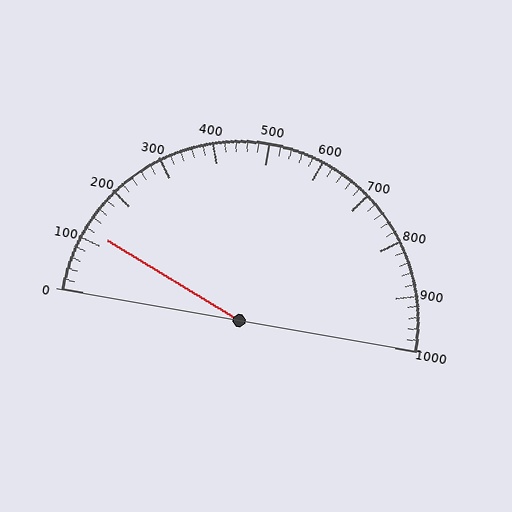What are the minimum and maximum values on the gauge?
The gauge ranges from 0 to 1000.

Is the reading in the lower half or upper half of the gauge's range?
The reading is in the lower half of the range (0 to 1000).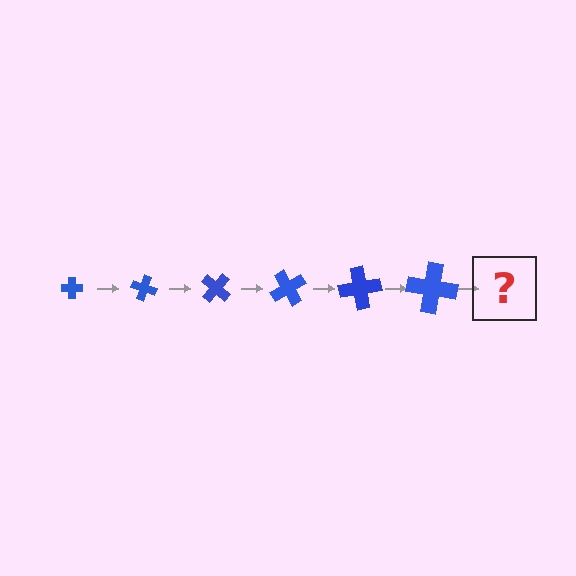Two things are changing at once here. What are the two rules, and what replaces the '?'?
The two rules are that the cross grows larger each step and it rotates 20 degrees each step. The '?' should be a cross, larger than the previous one and rotated 120 degrees from the start.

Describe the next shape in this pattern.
It should be a cross, larger than the previous one and rotated 120 degrees from the start.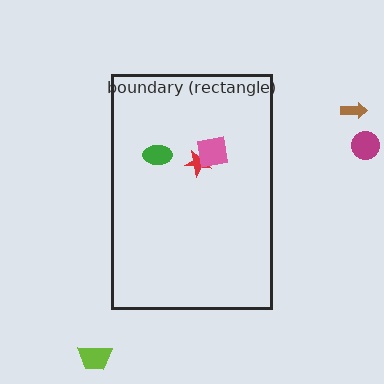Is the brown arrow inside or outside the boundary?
Outside.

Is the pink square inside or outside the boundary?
Inside.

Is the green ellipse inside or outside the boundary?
Inside.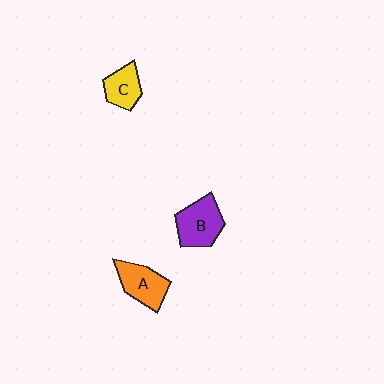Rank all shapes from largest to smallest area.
From largest to smallest: B (purple), A (orange), C (yellow).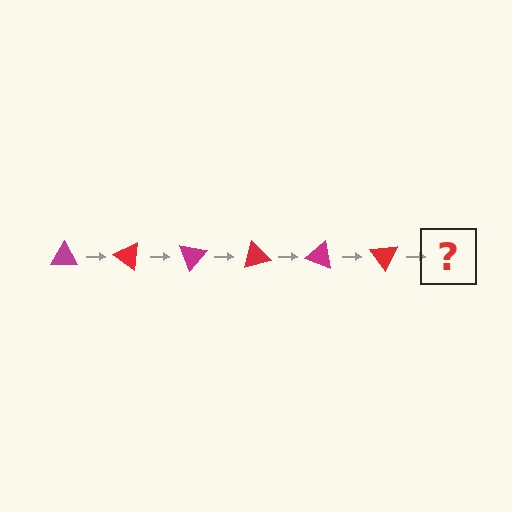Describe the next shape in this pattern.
It should be a magenta triangle, rotated 210 degrees from the start.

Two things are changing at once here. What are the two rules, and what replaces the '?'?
The two rules are that it rotates 35 degrees each step and the color cycles through magenta and red. The '?' should be a magenta triangle, rotated 210 degrees from the start.